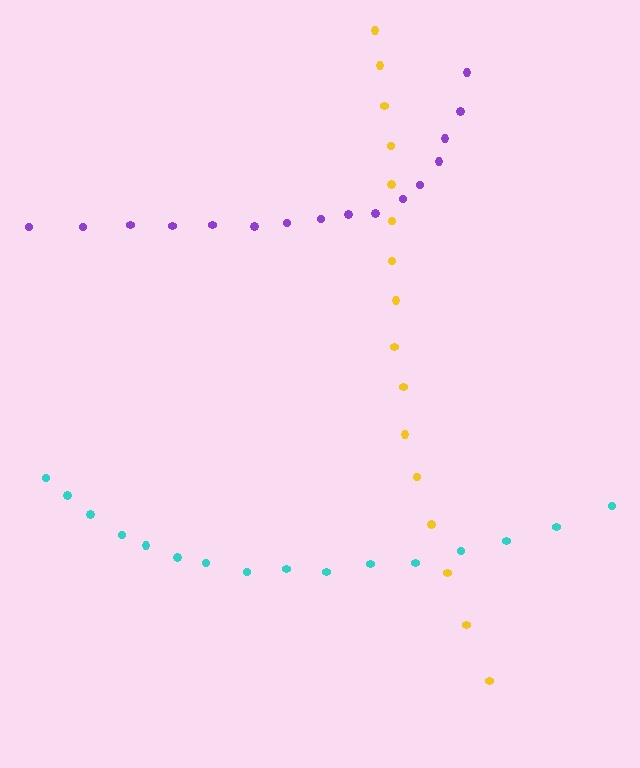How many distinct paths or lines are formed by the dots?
There are 3 distinct paths.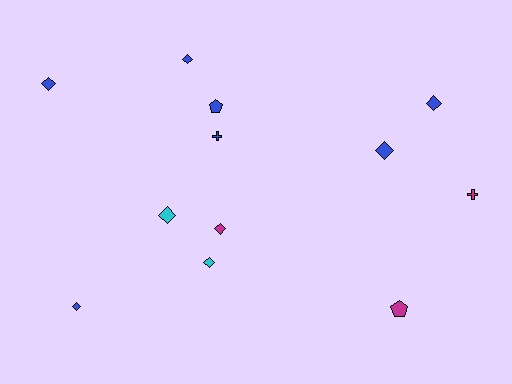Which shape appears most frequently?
Diamond, with 8 objects.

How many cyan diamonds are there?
There are 2 cyan diamonds.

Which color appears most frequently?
Blue, with 7 objects.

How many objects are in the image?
There are 12 objects.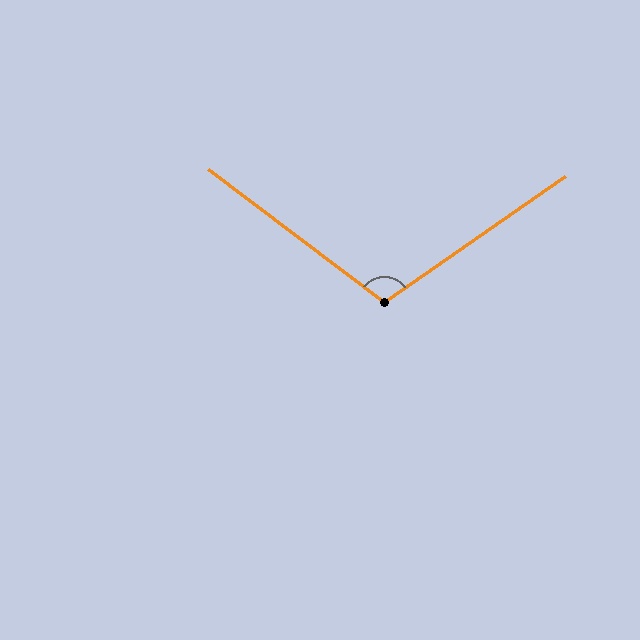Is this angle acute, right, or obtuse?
It is obtuse.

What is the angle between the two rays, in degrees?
Approximately 108 degrees.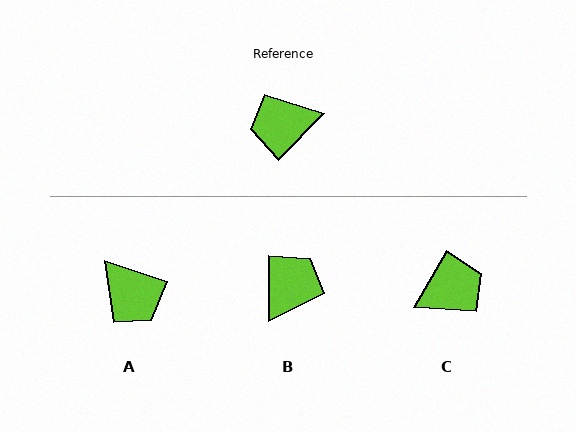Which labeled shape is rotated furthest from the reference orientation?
C, about 166 degrees away.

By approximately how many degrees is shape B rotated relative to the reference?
Approximately 136 degrees clockwise.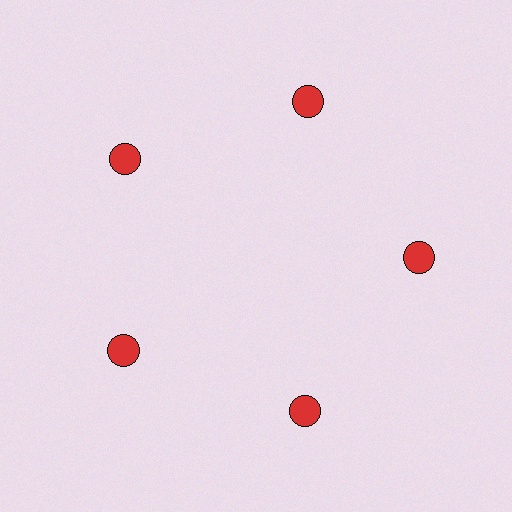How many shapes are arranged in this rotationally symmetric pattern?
There are 5 shapes, arranged in 5 groups of 1.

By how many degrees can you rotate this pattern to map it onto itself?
The pattern maps onto itself every 72 degrees of rotation.